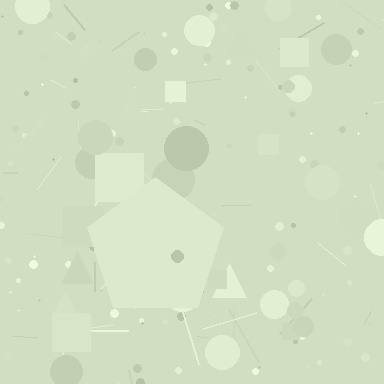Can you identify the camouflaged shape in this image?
The camouflaged shape is a pentagon.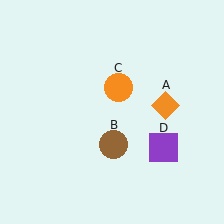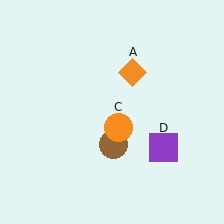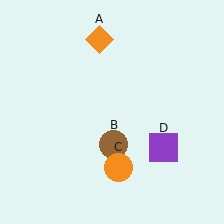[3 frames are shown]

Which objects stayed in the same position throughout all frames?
Brown circle (object B) and purple square (object D) remained stationary.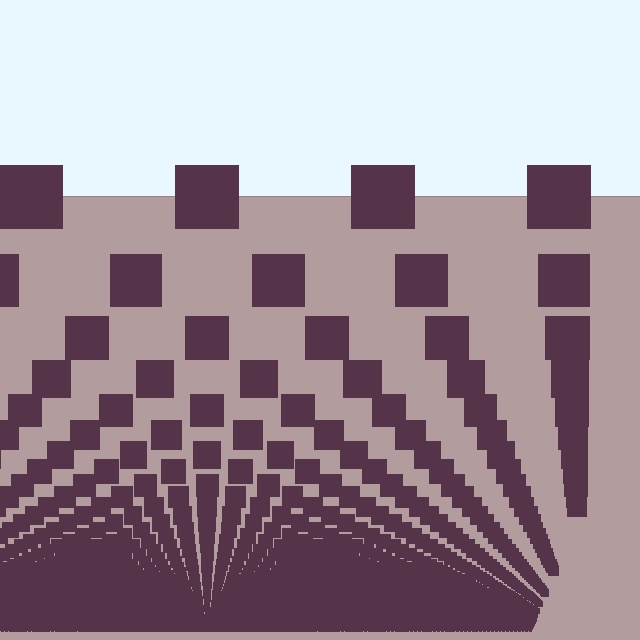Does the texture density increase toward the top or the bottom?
Density increases toward the bottom.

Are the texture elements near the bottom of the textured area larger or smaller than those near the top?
Smaller. The gradient is inverted — elements near the bottom are smaller and denser.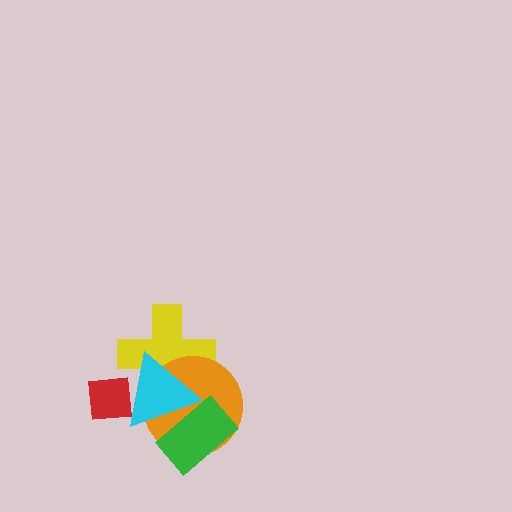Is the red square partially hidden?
Yes, it is partially covered by another shape.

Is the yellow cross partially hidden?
Yes, it is partially covered by another shape.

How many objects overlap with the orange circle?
3 objects overlap with the orange circle.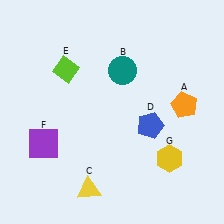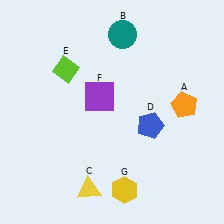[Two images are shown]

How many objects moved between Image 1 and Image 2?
3 objects moved between the two images.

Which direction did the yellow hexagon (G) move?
The yellow hexagon (G) moved left.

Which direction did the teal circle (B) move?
The teal circle (B) moved up.